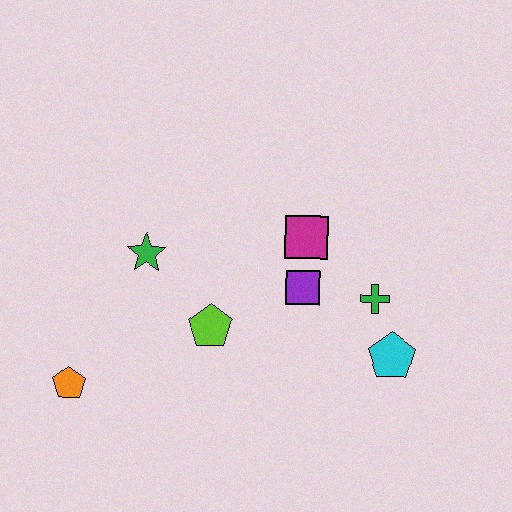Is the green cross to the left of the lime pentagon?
No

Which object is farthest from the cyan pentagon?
The orange pentagon is farthest from the cyan pentagon.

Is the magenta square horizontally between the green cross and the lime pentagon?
Yes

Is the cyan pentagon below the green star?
Yes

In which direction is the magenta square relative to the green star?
The magenta square is to the right of the green star.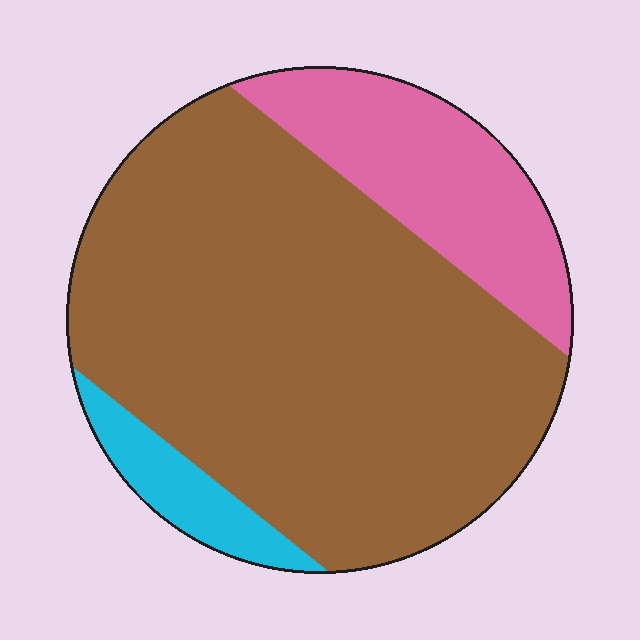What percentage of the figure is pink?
Pink takes up about one fifth (1/5) of the figure.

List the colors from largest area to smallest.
From largest to smallest: brown, pink, cyan.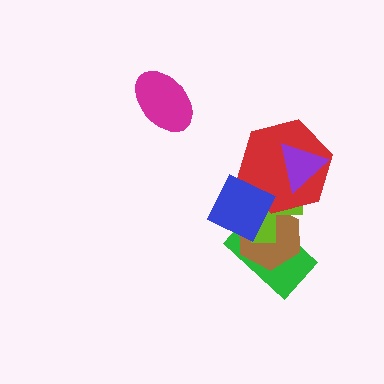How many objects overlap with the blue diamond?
4 objects overlap with the blue diamond.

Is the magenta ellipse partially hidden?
No, no other shape covers it.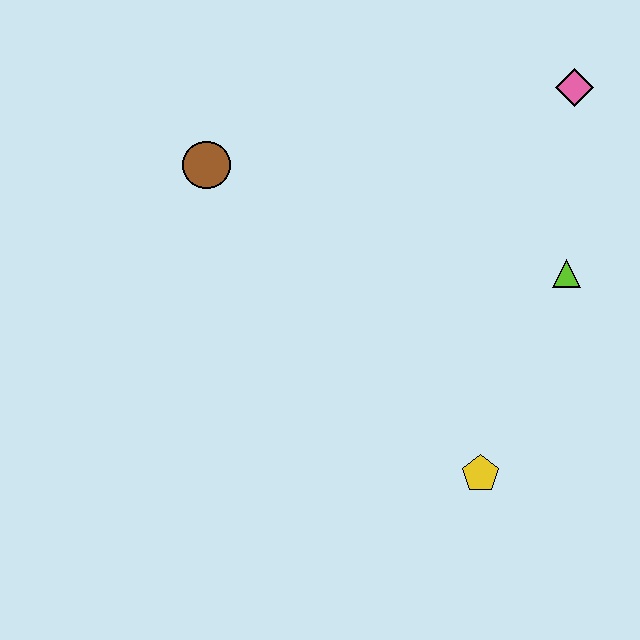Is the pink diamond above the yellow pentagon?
Yes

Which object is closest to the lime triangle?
The pink diamond is closest to the lime triangle.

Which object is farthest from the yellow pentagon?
The brown circle is farthest from the yellow pentagon.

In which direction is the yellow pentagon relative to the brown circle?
The yellow pentagon is below the brown circle.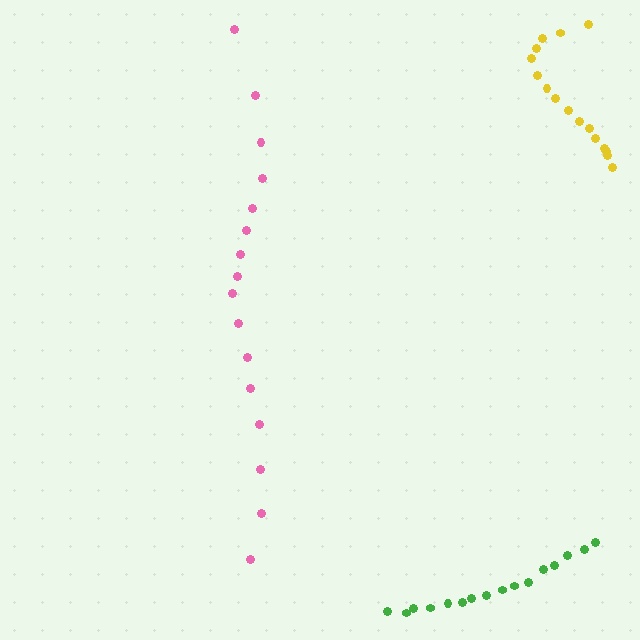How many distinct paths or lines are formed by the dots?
There are 3 distinct paths.